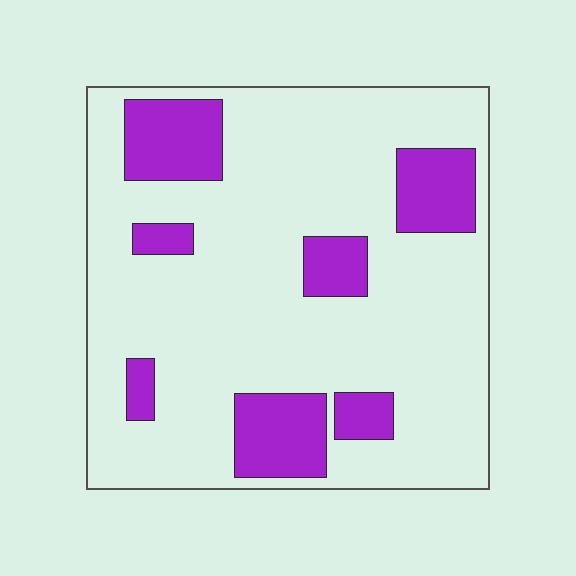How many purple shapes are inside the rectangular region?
7.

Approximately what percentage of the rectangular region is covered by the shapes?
Approximately 20%.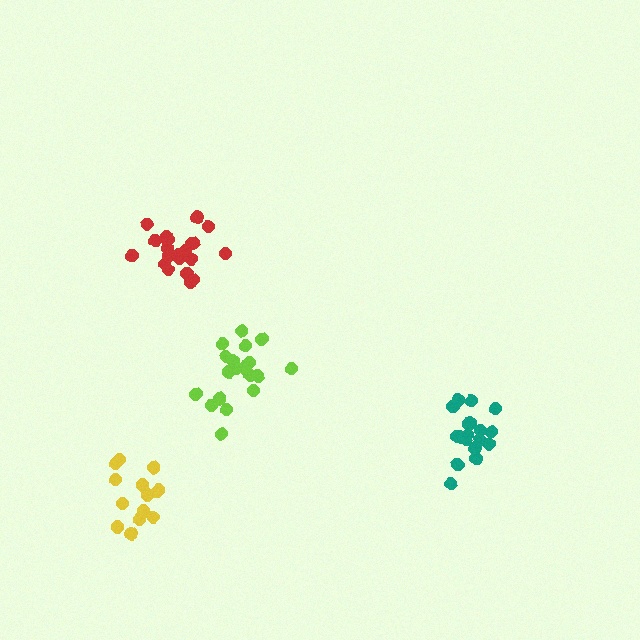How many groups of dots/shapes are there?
There are 4 groups.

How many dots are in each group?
Group 1: 21 dots, Group 2: 15 dots, Group 3: 19 dots, Group 4: 18 dots (73 total).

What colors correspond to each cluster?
The clusters are colored: red, yellow, lime, teal.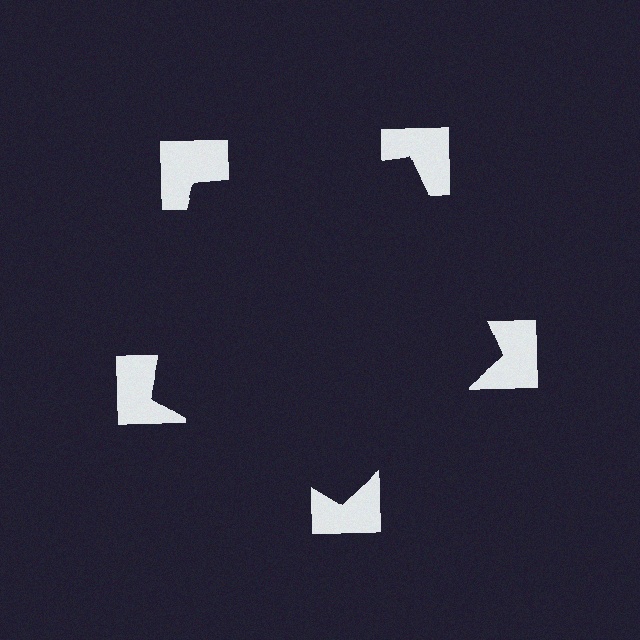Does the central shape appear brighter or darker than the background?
It typically appears slightly darker than the background, even though no actual brightness change is drawn.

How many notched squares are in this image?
There are 5 — one at each vertex of the illusory pentagon.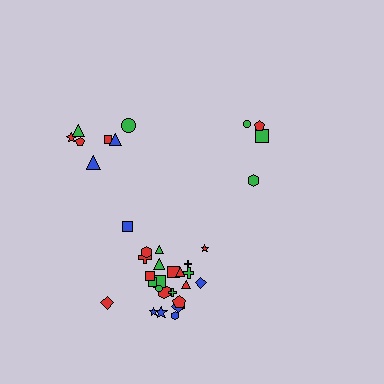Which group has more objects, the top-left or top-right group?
The top-left group.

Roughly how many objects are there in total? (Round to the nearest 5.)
Roughly 35 objects in total.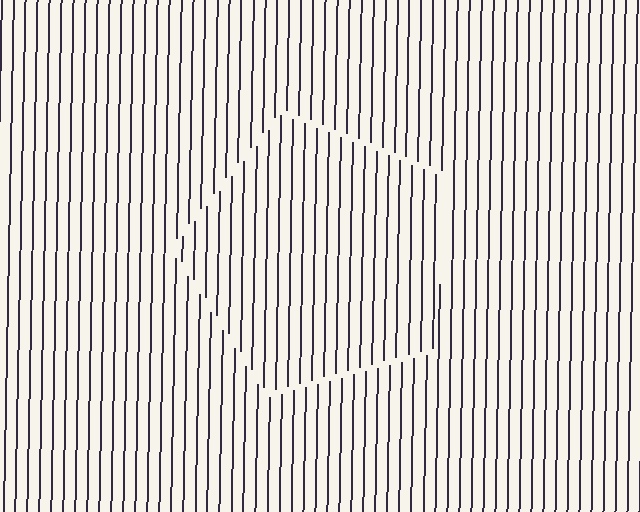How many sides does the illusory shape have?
5 sides — the line-ends trace a pentagon.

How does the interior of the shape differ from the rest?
The interior of the shape contains the same grating, shifted by half a period — the contour is defined by the phase discontinuity where line-ends from the inner and outer gratings abut.